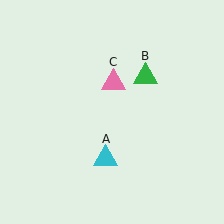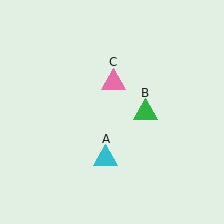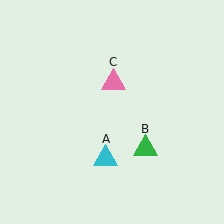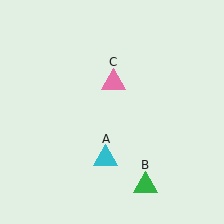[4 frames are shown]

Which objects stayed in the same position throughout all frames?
Cyan triangle (object A) and pink triangle (object C) remained stationary.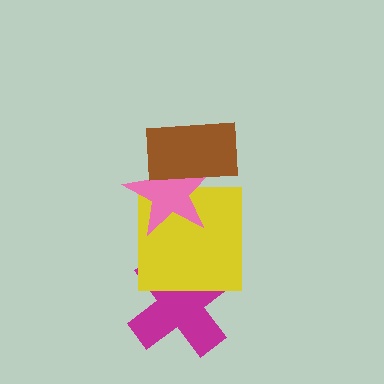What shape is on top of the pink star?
The brown rectangle is on top of the pink star.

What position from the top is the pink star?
The pink star is 2nd from the top.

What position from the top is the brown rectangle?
The brown rectangle is 1st from the top.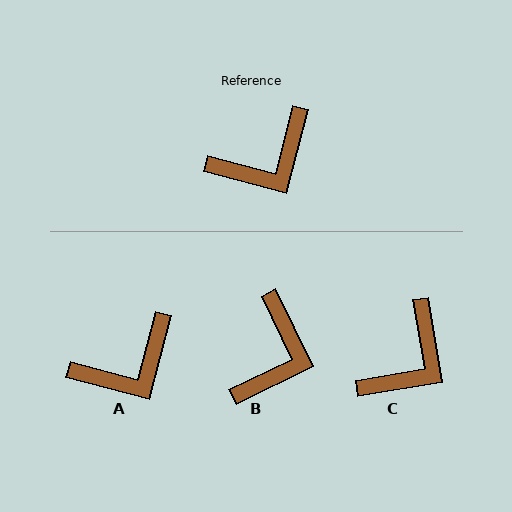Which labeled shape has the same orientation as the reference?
A.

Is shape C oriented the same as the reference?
No, it is off by about 24 degrees.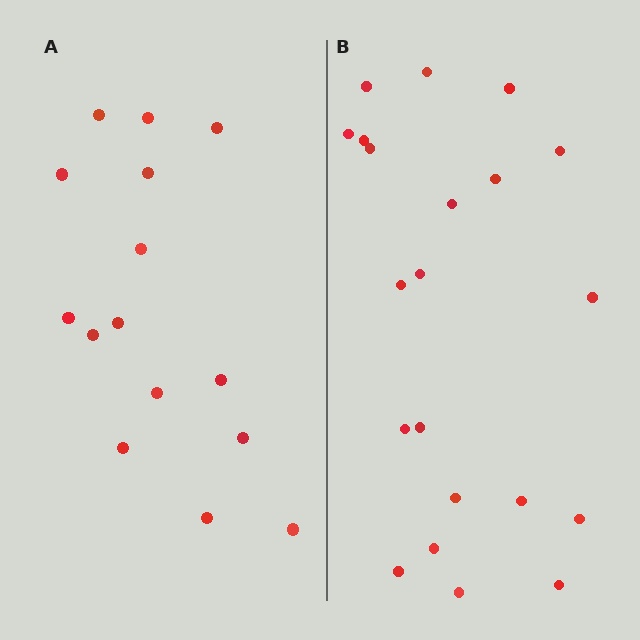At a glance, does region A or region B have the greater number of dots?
Region B (the right region) has more dots.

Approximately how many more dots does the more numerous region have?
Region B has about 6 more dots than region A.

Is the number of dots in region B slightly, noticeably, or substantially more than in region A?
Region B has noticeably more, but not dramatically so. The ratio is roughly 1.4 to 1.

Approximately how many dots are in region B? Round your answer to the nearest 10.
About 20 dots. (The exact count is 21, which rounds to 20.)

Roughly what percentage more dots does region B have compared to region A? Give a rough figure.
About 40% more.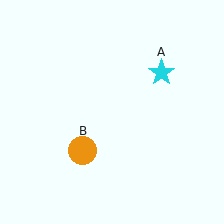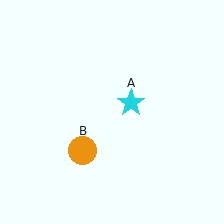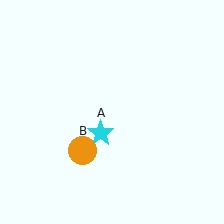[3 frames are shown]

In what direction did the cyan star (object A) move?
The cyan star (object A) moved down and to the left.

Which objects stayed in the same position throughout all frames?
Orange circle (object B) remained stationary.